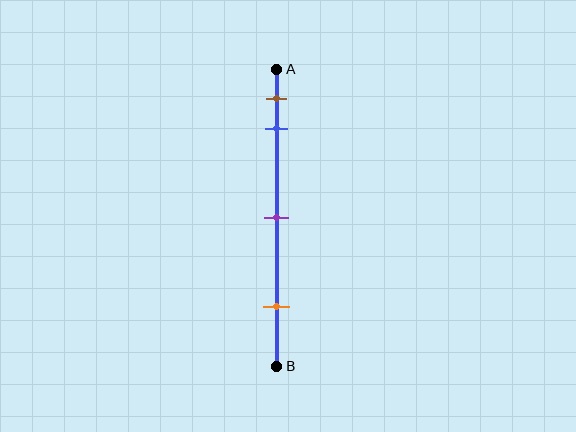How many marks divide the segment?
There are 4 marks dividing the segment.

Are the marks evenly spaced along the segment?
No, the marks are not evenly spaced.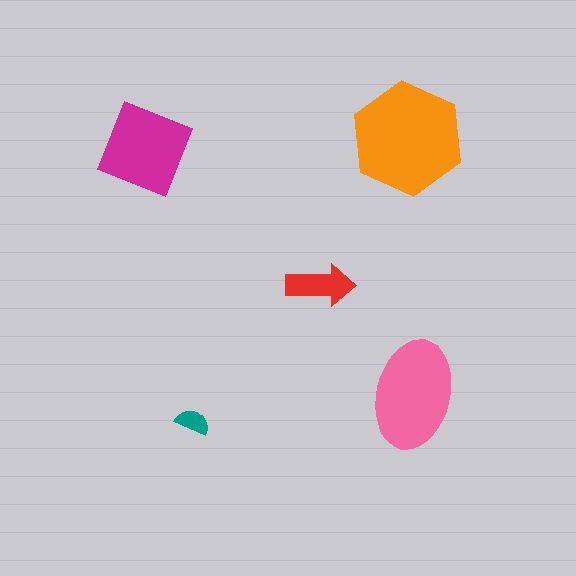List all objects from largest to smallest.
The orange hexagon, the pink ellipse, the magenta square, the red arrow, the teal semicircle.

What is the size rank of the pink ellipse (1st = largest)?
2nd.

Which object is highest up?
The orange hexagon is topmost.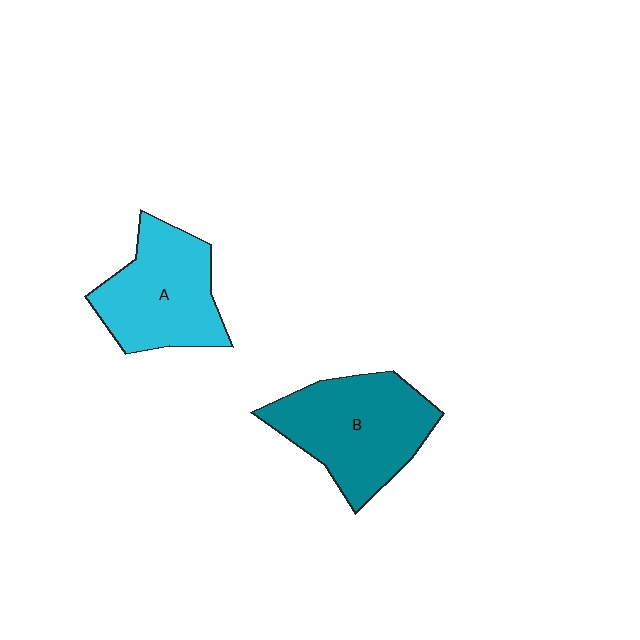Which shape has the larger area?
Shape B (teal).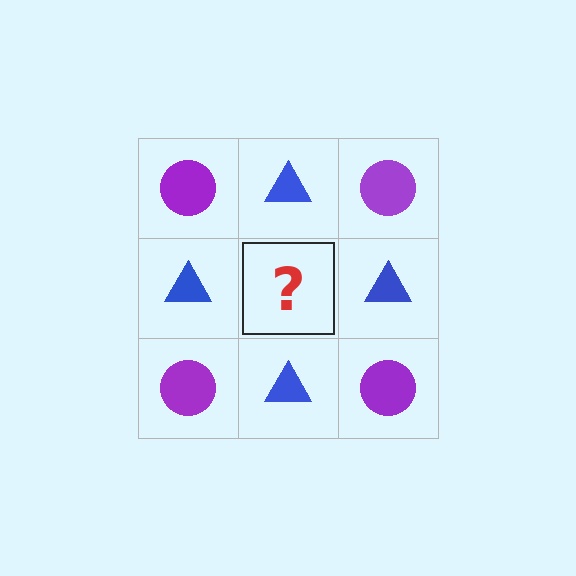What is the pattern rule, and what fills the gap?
The rule is that it alternates purple circle and blue triangle in a checkerboard pattern. The gap should be filled with a purple circle.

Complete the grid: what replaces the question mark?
The question mark should be replaced with a purple circle.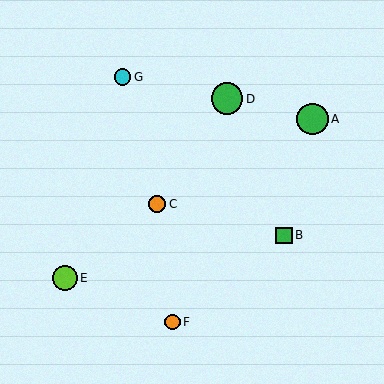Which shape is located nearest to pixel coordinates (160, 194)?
The orange circle (labeled C) at (157, 204) is nearest to that location.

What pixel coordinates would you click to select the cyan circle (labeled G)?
Click at (122, 77) to select the cyan circle G.